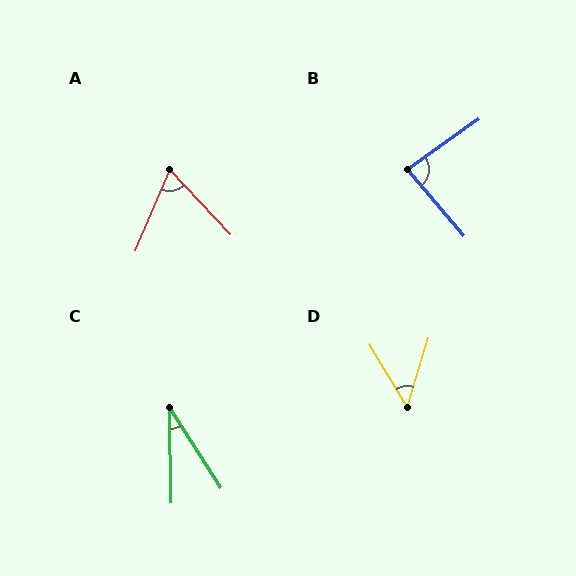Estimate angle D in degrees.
Approximately 49 degrees.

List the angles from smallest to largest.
C (31°), D (49°), A (66°), B (85°).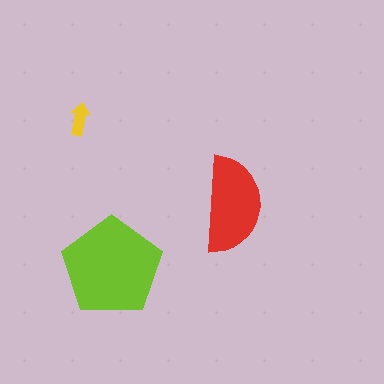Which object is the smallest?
The yellow arrow.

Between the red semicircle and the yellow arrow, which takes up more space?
The red semicircle.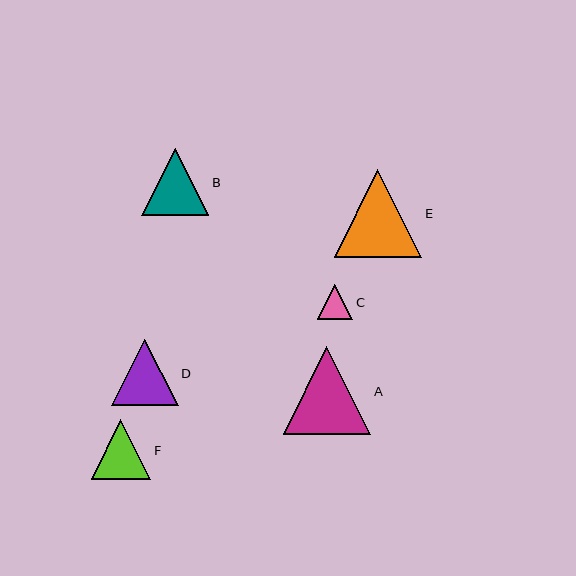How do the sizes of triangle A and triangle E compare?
Triangle A and triangle E are approximately the same size.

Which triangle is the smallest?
Triangle C is the smallest with a size of approximately 35 pixels.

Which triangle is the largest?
Triangle A is the largest with a size of approximately 88 pixels.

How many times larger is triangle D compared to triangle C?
Triangle D is approximately 1.9 times the size of triangle C.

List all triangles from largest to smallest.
From largest to smallest: A, E, B, D, F, C.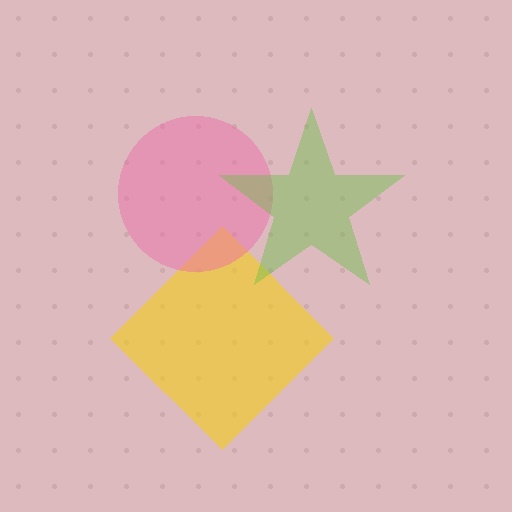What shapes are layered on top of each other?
The layered shapes are: a yellow diamond, a pink circle, a lime star.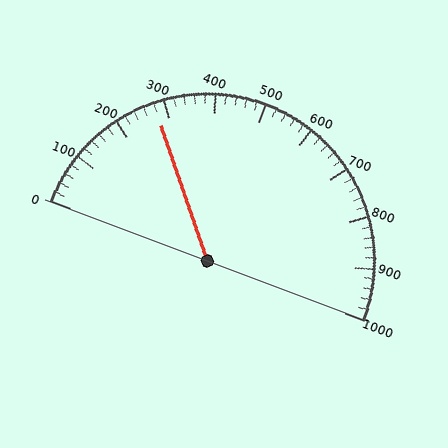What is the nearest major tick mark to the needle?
The nearest major tick mark is 300.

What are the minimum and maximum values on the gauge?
The gauge ranges from 0 to 1000.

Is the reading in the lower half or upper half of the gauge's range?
The reading is in the lower half of the range (0 to 1000).